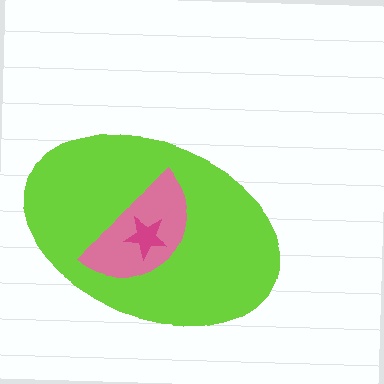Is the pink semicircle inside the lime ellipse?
Yes.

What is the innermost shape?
The magenta star.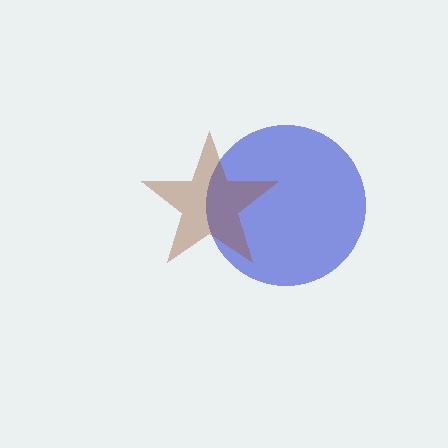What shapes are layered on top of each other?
The layered shapes are: a blue circle, a brown star.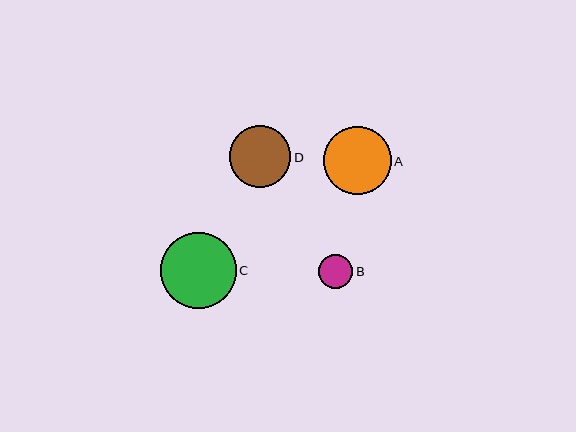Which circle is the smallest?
Circle B is the smallest with a size of approximately 34 pixels.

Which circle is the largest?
Circle C is the largest with a size of approximately 76 pixels.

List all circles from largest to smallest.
From largest to smallest: C, A, D, B.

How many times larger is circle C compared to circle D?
Circle C is approximately 1.2 times the size of circle D.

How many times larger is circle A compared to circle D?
Circle A is approximately 1.1 times the size of circle D.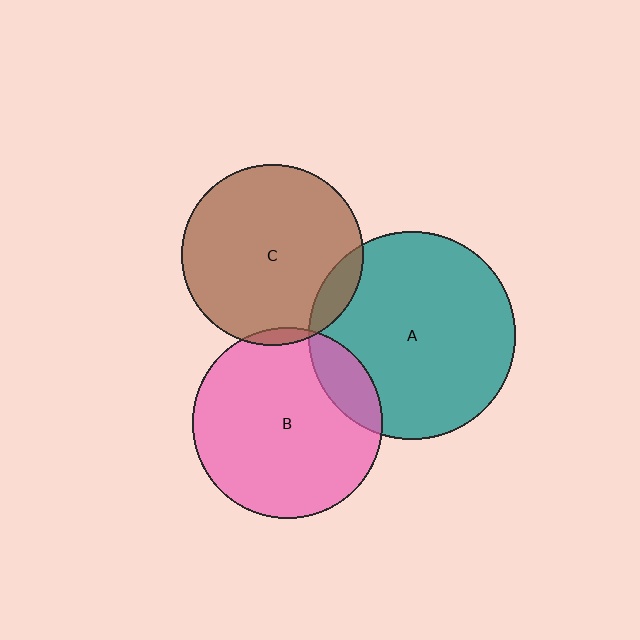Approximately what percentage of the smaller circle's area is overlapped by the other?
Approximately 10%.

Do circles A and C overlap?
Yes.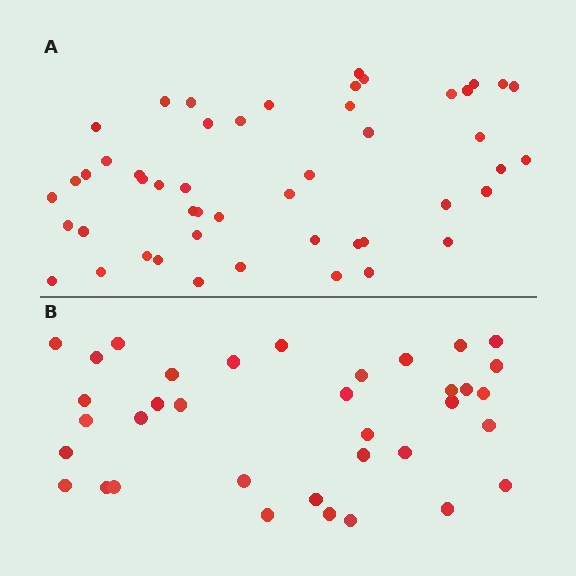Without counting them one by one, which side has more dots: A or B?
Region A (the top region) has more dots.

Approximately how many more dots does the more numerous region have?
Region A has approximately 15 more dots than region B.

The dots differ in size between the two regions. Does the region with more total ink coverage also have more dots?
No. Region B has more total ink coverage because its dots are larger, but region A actually contains more individual dots. Total area can be misleading — the number of items is what matters here.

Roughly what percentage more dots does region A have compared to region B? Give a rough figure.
About 35% more.